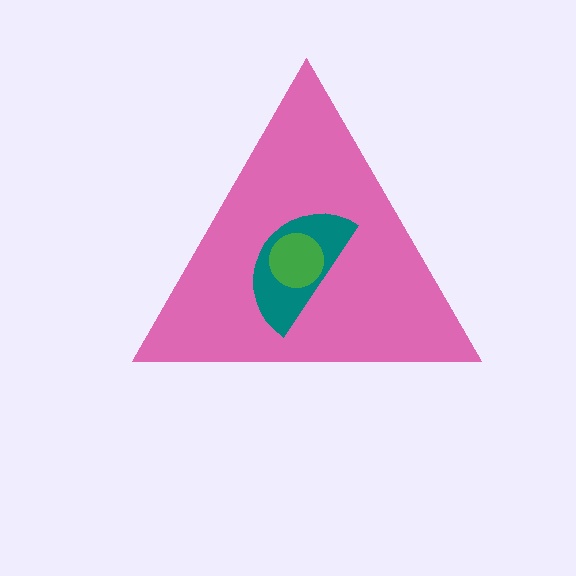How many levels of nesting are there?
3.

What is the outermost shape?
The pink triangle.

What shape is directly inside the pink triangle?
The teal semicircle.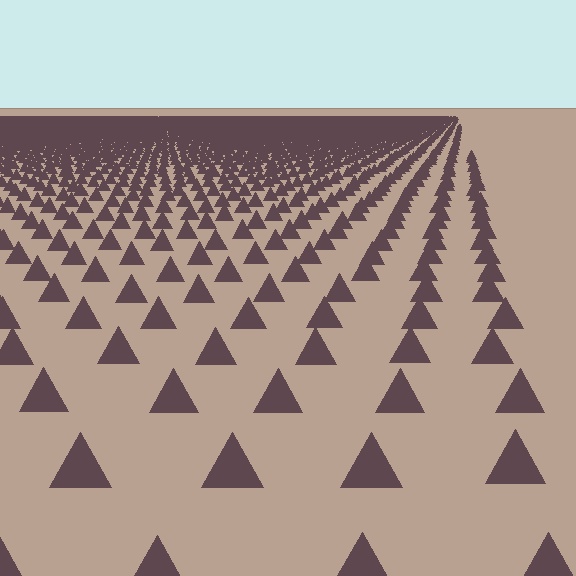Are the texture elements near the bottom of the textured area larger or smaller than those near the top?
Larger. Near the bottom, elements are closer to the viewer and appear at a bigger on-screen size.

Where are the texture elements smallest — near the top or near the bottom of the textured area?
Near the top.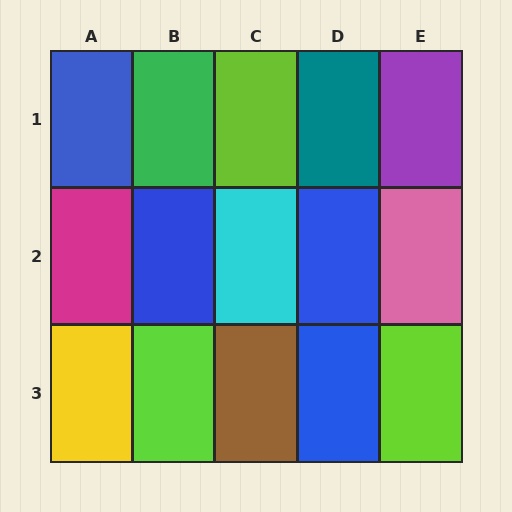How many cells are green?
1 cell is green.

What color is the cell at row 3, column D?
Blue.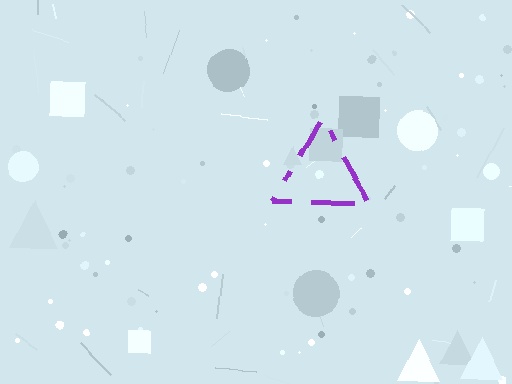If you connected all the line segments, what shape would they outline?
They would outline a triangle.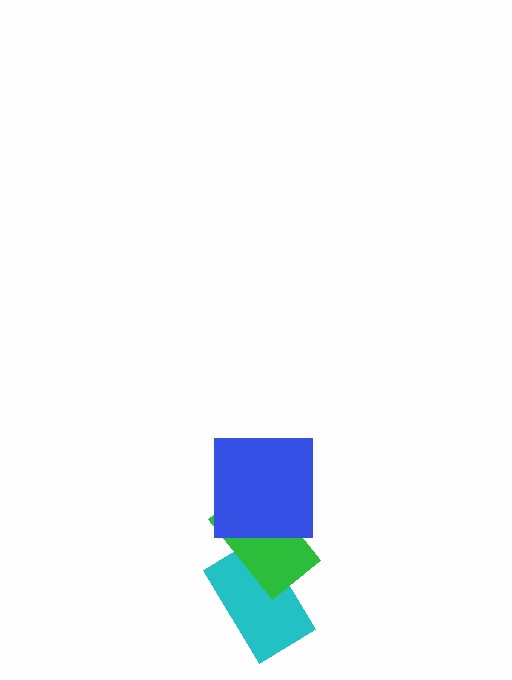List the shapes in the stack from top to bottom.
From top to bottom: the blue square, the green rectangle, the cyan rectangle.